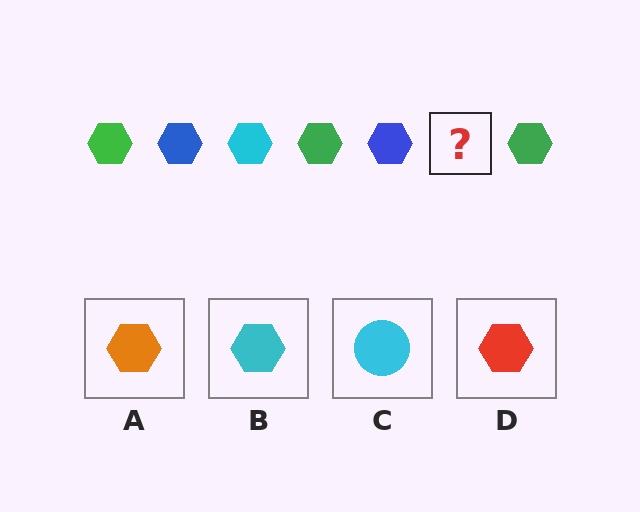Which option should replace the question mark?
Option B.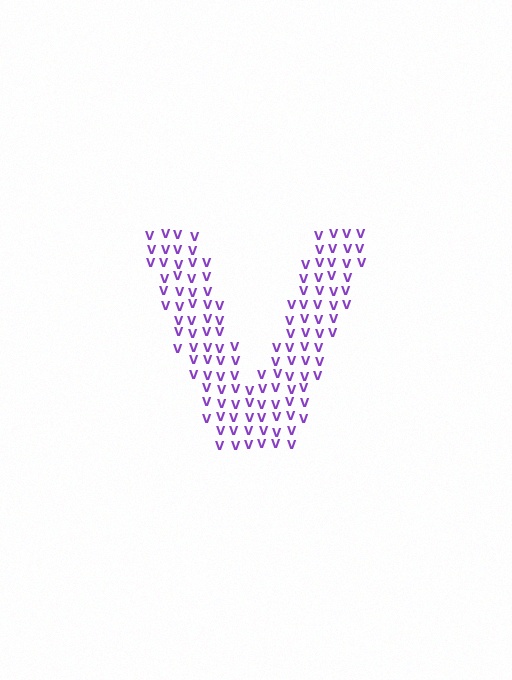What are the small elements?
The small elements are letter V's.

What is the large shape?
The large shape is the letter V.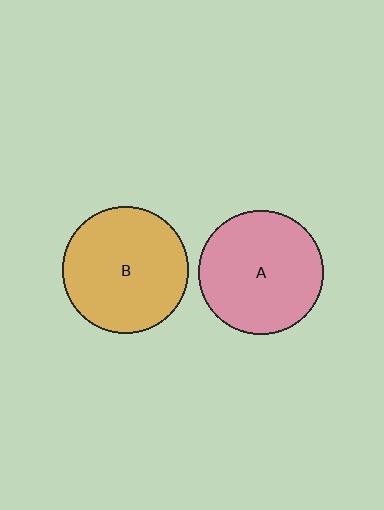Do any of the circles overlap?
No, none of the circles overlap.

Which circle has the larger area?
Circle B (orange).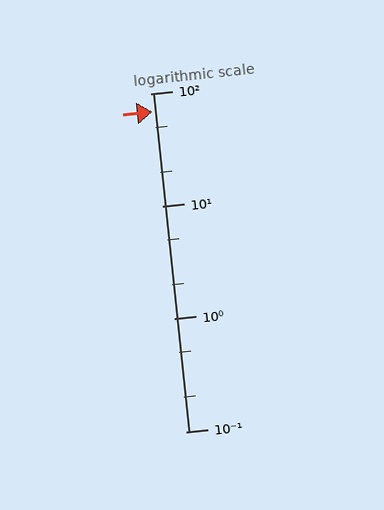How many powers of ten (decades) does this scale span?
The scale spans 3 decades, from 0.1 to 100.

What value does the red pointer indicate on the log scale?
The pointer indicates approximately 69.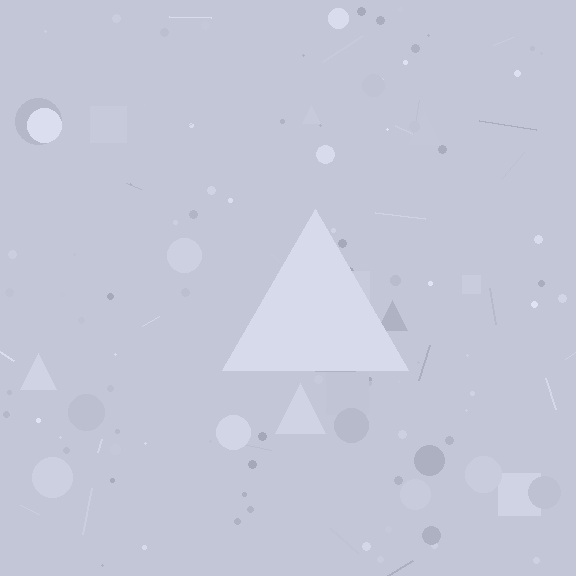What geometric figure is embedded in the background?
A triangle is embedded in the background.